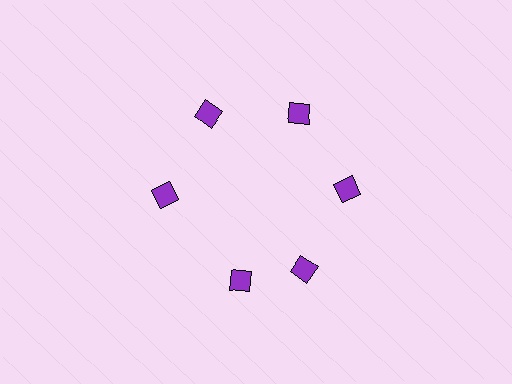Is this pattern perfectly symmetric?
No. The 6 purple diamonds are arranged in a ring, but one element near the 7 o'clock position is rotated out of alignment along the ring, breaking the 6-fold rotational symmetry.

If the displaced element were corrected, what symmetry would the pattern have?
It would have 6-fold rotational symmetry — the pattern would map onto itself every 60 degrees.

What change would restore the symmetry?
The symmetry would be restored by rotating it back into even spacing with its neighbors so that all 6 diamonds sit at equal angles and equal distance from the center.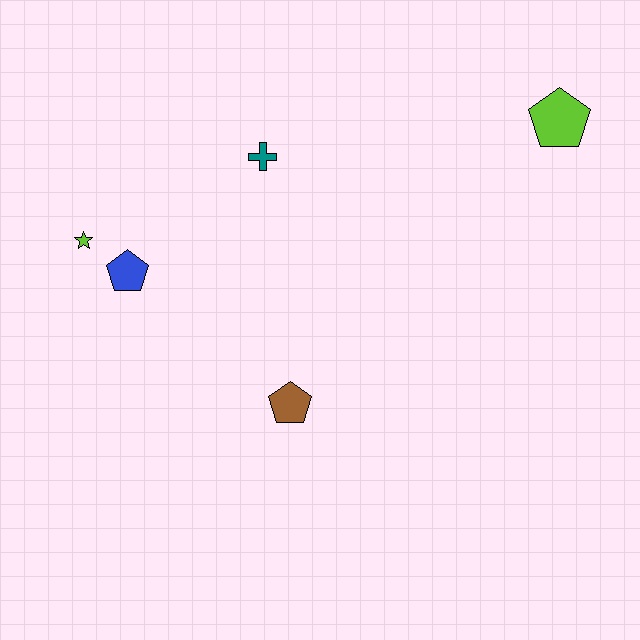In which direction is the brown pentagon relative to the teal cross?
The brown pentagon is below the teal cross.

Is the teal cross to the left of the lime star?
No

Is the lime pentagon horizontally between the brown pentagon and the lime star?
No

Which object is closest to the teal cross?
The blue pentagon is closest to the teal cross.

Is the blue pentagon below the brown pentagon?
No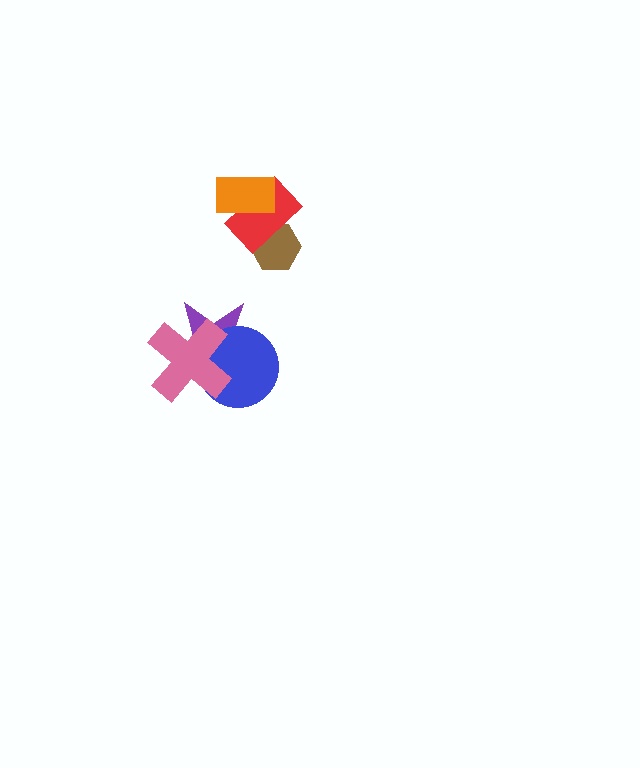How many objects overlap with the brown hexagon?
1 object overlaps with the brown hexagon.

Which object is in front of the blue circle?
The pink cross is in front of the blue circle.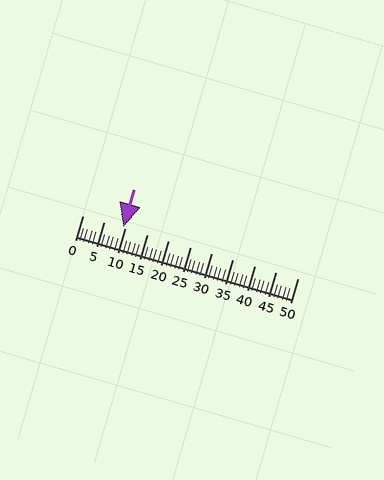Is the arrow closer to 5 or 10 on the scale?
The arrow is closer to 10.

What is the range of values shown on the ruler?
The ruler shows values from 0 to 50.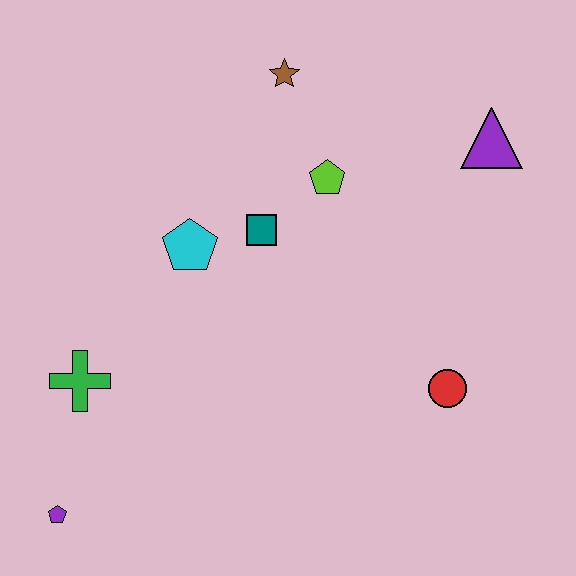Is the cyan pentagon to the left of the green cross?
No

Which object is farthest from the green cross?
The purple triangle is farthest from the green cross.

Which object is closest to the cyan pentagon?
The teal square is closest to the cyan pentagon.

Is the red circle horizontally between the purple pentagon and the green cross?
No